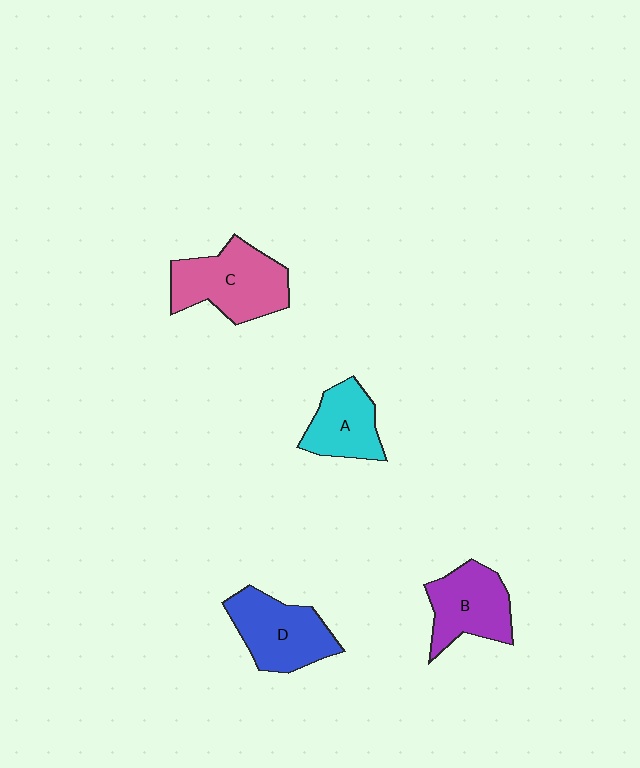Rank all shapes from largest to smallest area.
From largest to smallest: C (pink), D (blue), B (purple), A (cyan).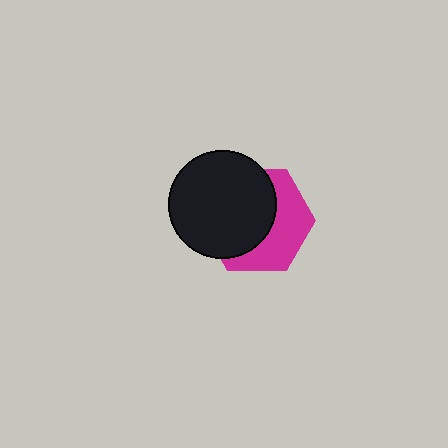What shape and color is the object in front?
The object in front is a black circle.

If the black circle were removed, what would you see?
You would see the complete magenta hexagon.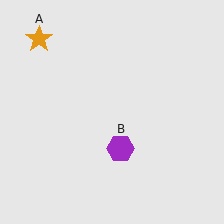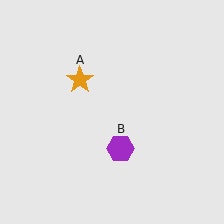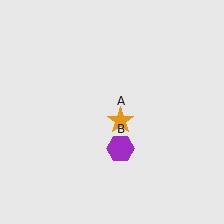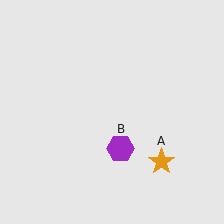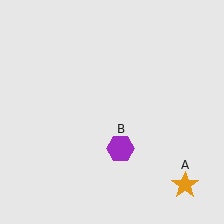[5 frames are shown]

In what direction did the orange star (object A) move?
The orange star (object A) moved down and to the right.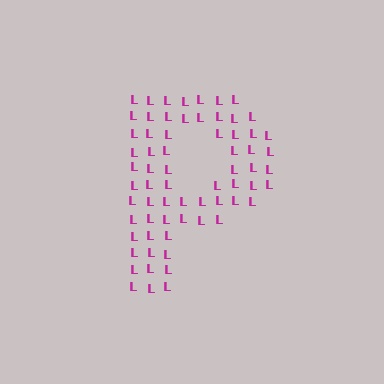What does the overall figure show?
The overall figure shows the letter P.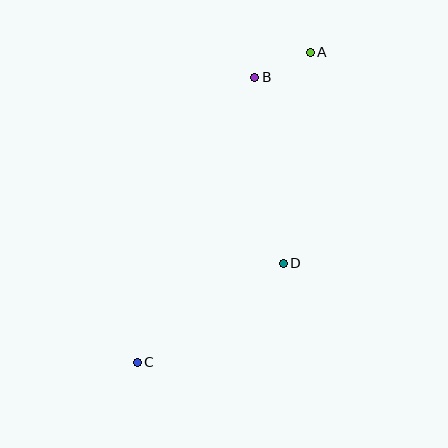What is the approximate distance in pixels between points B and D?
The distance between B and D is approximately 188 pixels.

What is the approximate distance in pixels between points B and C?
The distance between B and C is approximately 308 pixels.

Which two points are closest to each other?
Points A and B are closest to each other.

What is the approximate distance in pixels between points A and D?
The distance between A and D is approximately 213 pixels.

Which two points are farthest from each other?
Points A and C are farthest from each other.